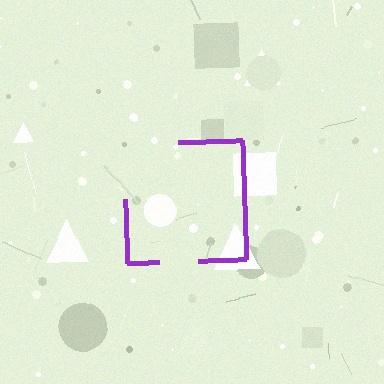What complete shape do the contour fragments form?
The contour fragments form a square.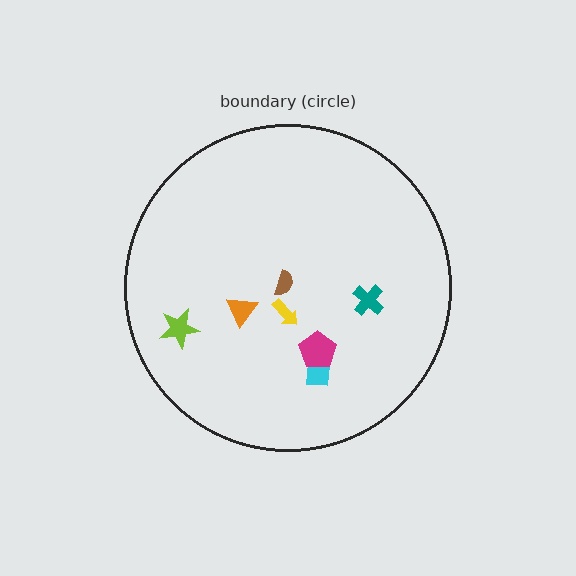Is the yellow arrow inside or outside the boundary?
Inside.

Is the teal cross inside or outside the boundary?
Inside.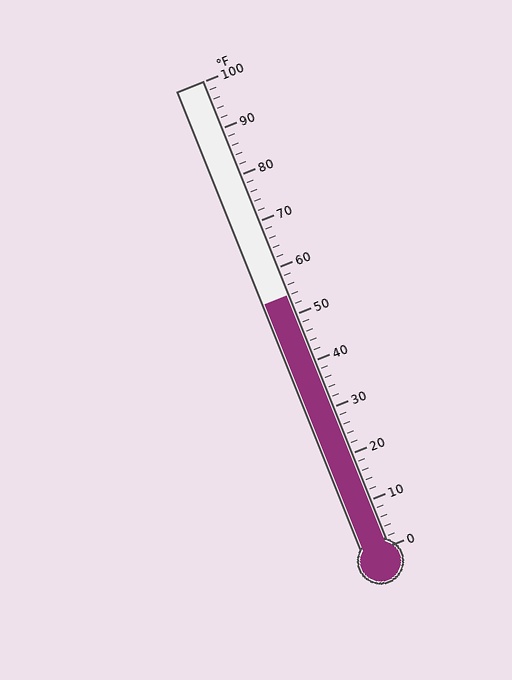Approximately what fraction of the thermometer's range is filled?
The thermometer is filled to approximately 55% of its range.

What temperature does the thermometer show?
The thermometer shows approximately 54°F.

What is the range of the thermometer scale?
The thermometer scale ranges from 0°F to 100°F.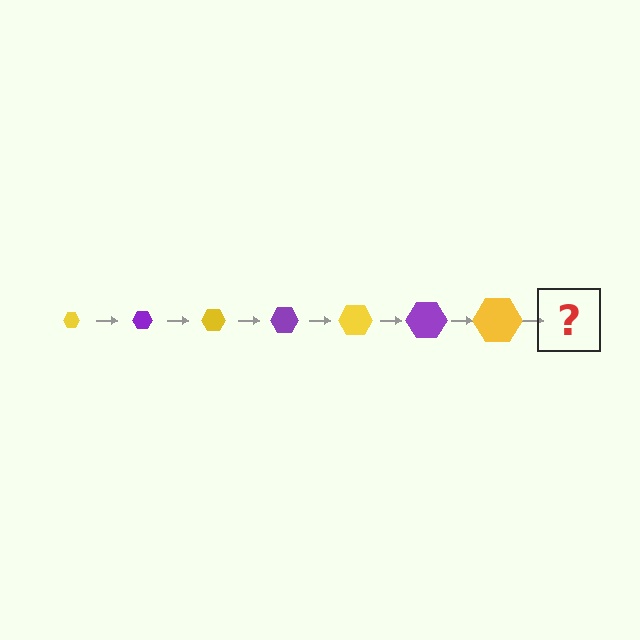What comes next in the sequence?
The next element should be a purple hexagon, larger than the previous one.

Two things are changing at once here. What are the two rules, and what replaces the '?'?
The two rules are that the hexagon grows larger each step and the color cycles through yellow and purple. The '?' should be a purple hexagon, larger than the previous one.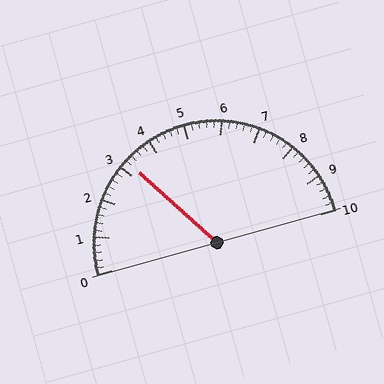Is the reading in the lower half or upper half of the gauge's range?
The reading is in the lower half of the range (0 to 10).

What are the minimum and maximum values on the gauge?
The gauge ranges from 0 to 10.